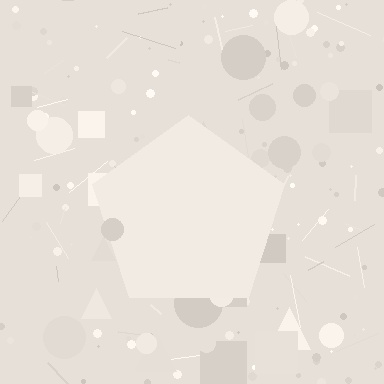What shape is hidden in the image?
A pentagon is hidden in the image.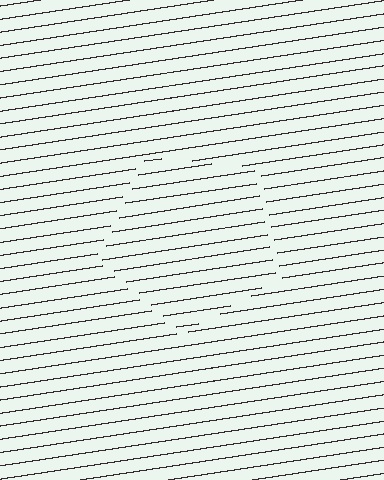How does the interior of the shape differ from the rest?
The interior of the shape contains the same grating, shifted by half a period — the contour is defined by the phase discontinuity where line-ends from the inner and outer gratings abut.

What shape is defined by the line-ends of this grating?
An illusory pentagon. The interior of the shape contains the same grating, shifted by half a period — the contour is defined by the phase discontinuity where line-ends from the inner and outer gratings abut.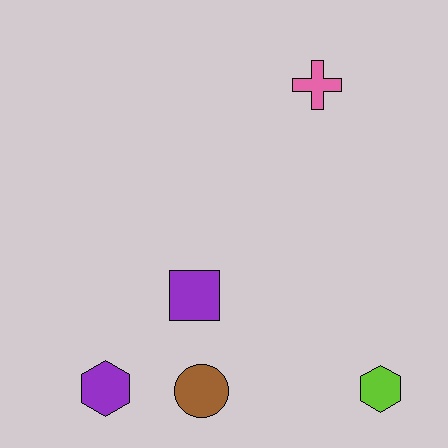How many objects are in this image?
There are 5 objects.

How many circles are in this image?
There is 1 circle.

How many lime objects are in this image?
There is 1 lime object.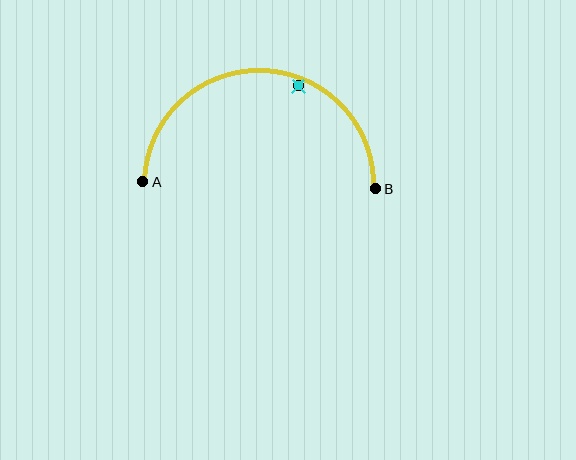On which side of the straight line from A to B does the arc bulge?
The arc bulges above the straight line connecting A and B.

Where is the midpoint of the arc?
The arc midpoint is the point on the curve farthest from the straight line joining A and B. It sits above that line.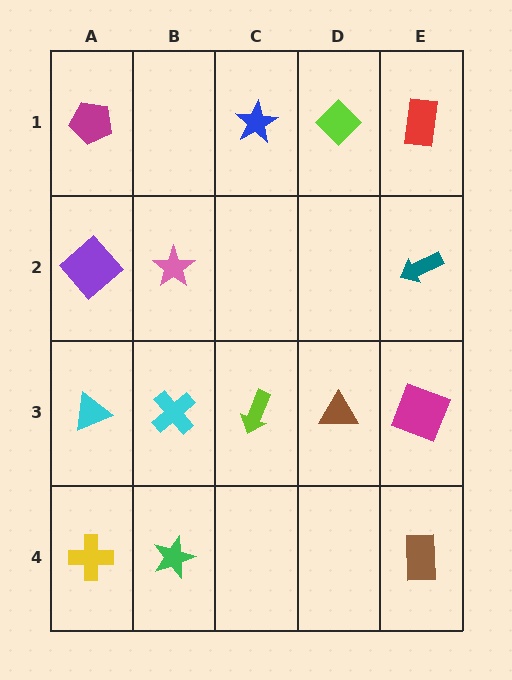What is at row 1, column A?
A magenta pentagon.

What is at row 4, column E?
A brown rectangle.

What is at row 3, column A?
A cyan triangle.